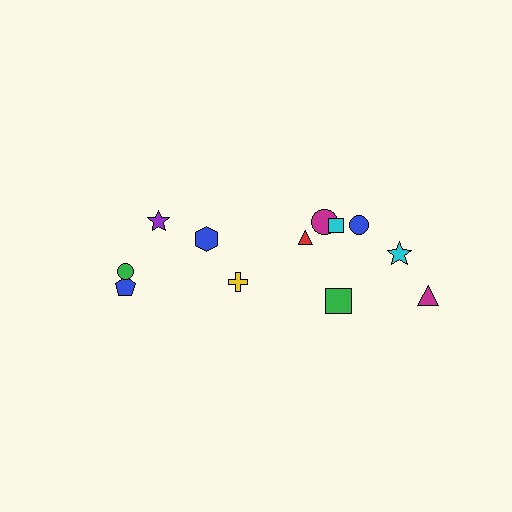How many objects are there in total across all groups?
There are 12 objects.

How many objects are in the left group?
There are 5 objects.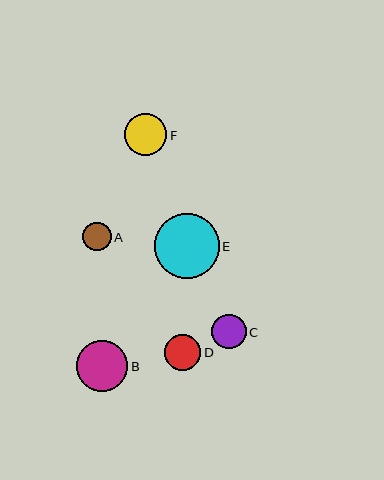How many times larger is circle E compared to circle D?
Circle E is approximately 1.8 times the size of circle D.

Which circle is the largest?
Circle E is the largest with a size of approximately 65 pixels.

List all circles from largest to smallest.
From largest to smallest: E, B, F, D, C, A.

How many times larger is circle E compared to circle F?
Circle E is approximately 1.5 times the size of circle F.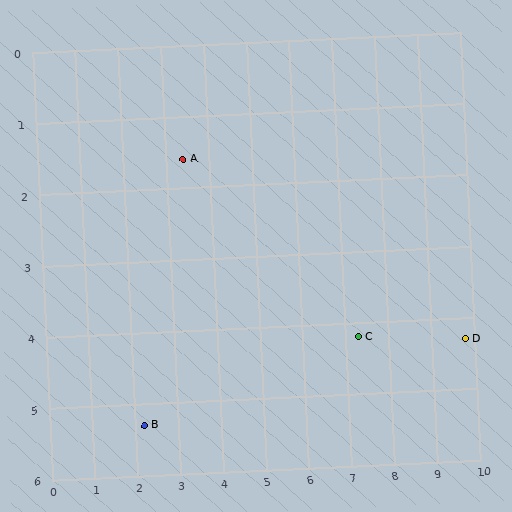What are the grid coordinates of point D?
Point D is at approximately (9.8, 4.3).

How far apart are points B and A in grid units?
Points B and A are about 3.9 grid units apart.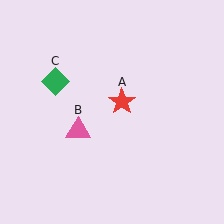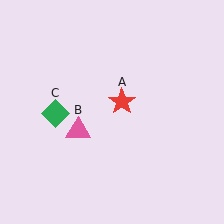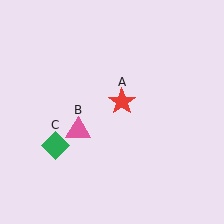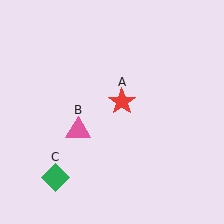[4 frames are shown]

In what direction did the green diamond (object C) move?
The green diamond (object C) moved down.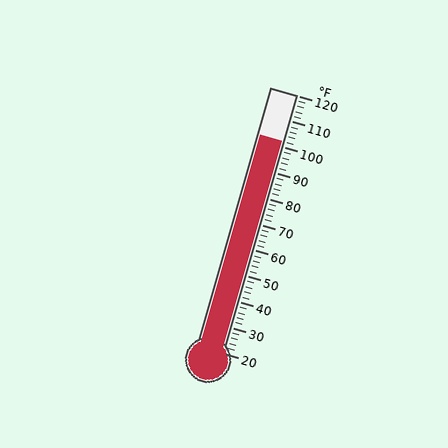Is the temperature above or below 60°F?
The temperature is above 60°F.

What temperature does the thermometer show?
The thermometer shows approximately 102°F.